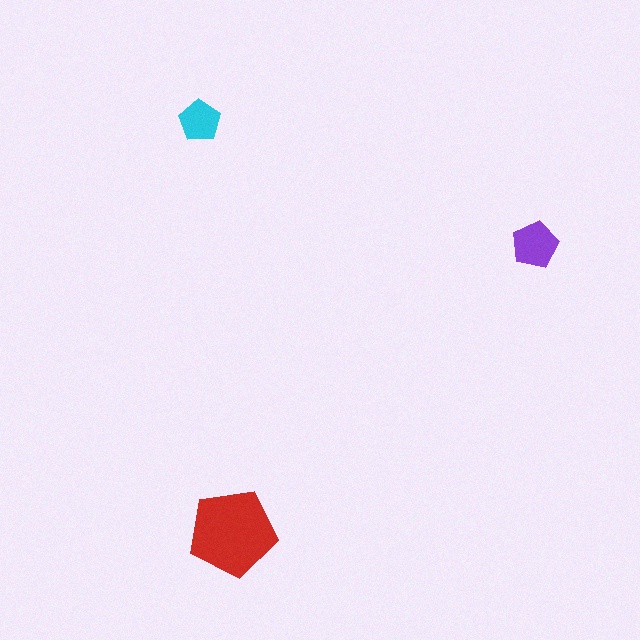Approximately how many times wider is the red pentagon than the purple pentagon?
About 2 times wider.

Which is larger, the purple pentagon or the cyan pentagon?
The purple one.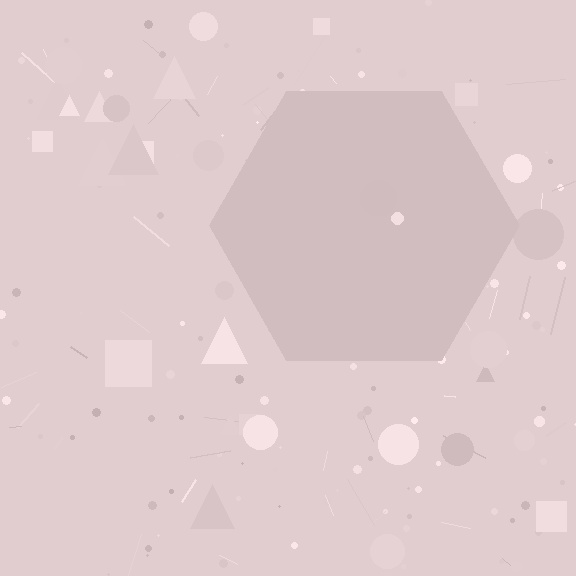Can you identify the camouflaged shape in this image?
The camouflaged shape is a hexagon.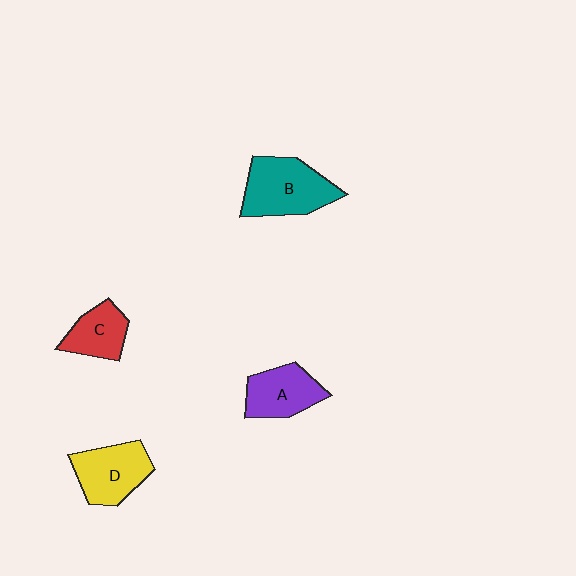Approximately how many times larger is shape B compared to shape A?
Approximately 1.4 times.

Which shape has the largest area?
Shape B (teal).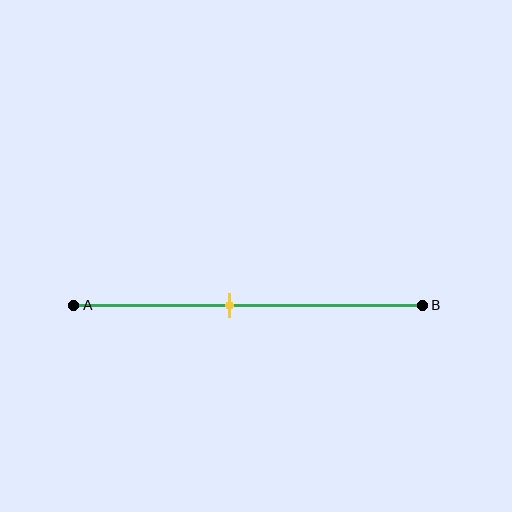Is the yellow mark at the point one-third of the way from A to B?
No, the mark is at about 45% from A, not at the 33% one-third point.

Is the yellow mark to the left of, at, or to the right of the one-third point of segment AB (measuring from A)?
The yellow mark is to the right of the one-third point of segment AB.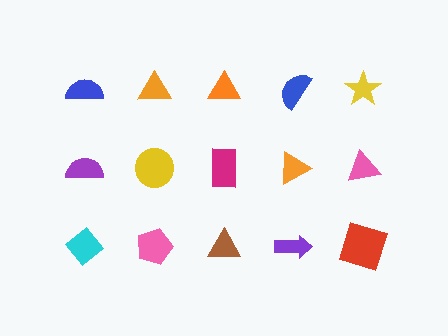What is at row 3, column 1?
A cyan diamond.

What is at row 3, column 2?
A pink pentagon.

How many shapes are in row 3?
5 shapes.